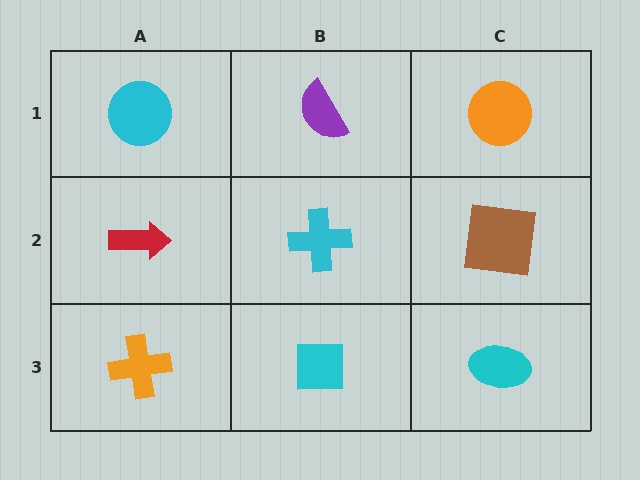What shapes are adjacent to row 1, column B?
A cyan cross (row 2, column B), a cyan circle (row 1, column A), an orange circle (row 1, column C).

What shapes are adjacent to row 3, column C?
A brown square (row 2, column C), a cyan square (row 3, column B).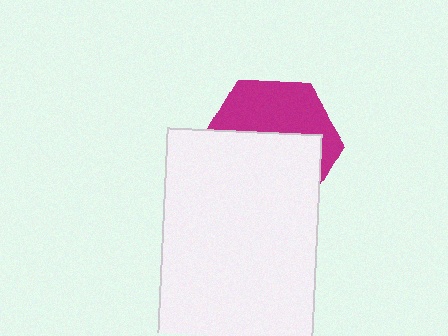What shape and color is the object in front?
The object in front is a white rectangle.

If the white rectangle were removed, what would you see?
You would see the complete magenta hexagon.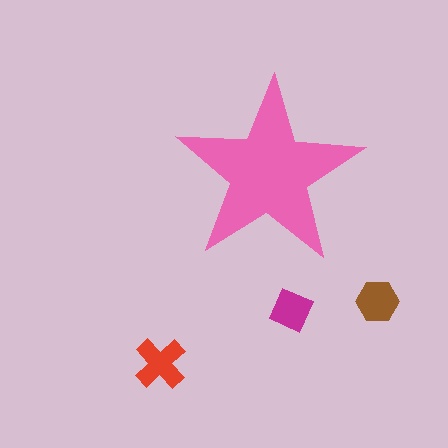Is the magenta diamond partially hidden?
No, the magenta diamond is fully visible.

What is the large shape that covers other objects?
A pink star.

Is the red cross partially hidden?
No, the red cross is fully visible.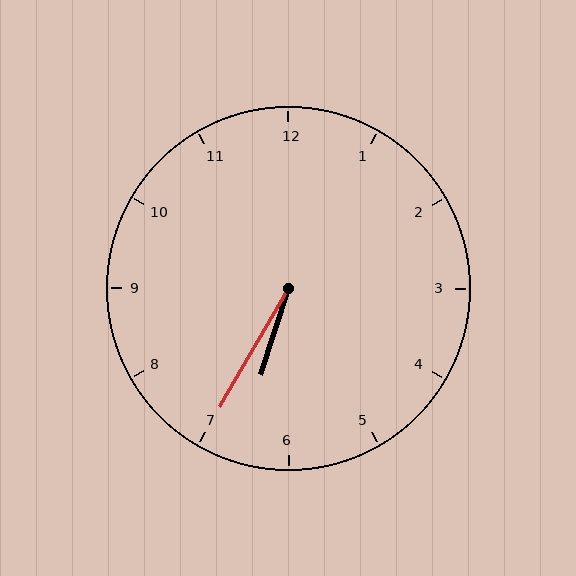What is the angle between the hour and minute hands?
Approximately 12 degrees.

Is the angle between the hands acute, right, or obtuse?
It is acute.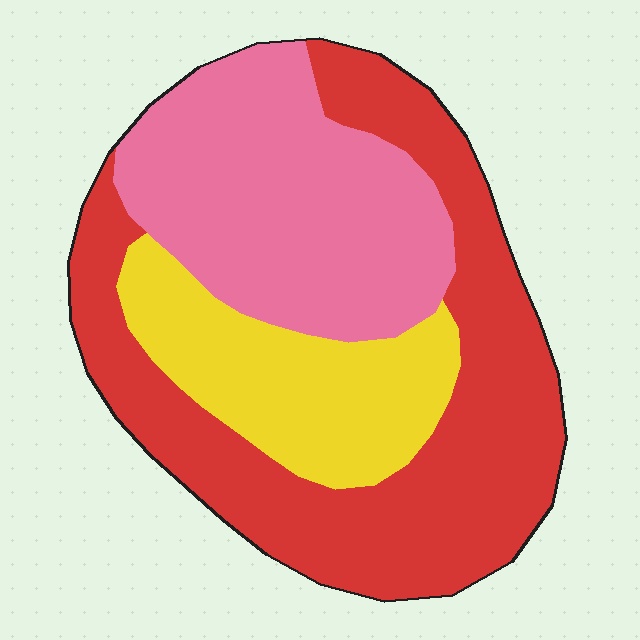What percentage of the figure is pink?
Pink takes up about one third (1/3) of the figure.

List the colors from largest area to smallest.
From largest to smallest: red, pink, yellow.